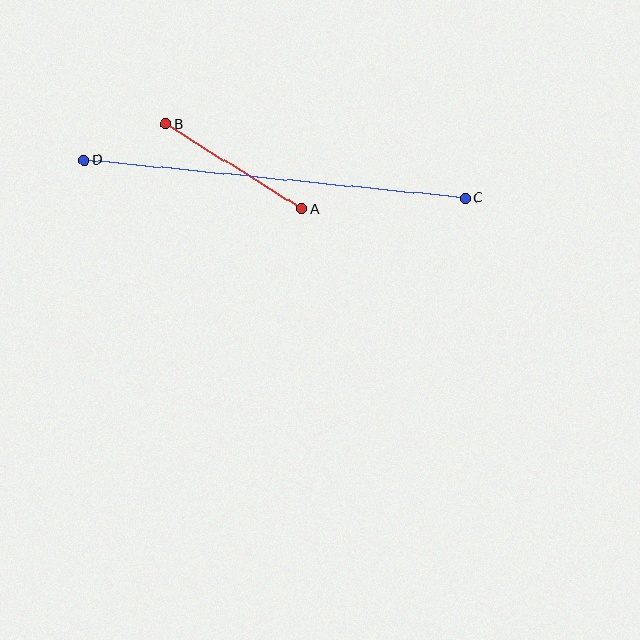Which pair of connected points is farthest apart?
Points C and D are farthest apart.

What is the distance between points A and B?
The distance is approximately 161 pixels.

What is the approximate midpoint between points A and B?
The midpoint is at approximately (234, 166) pixels.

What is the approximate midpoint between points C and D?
The midpoint is at approximately (275, 179) pixels.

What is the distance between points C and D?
The distance is approximately 383 pixels.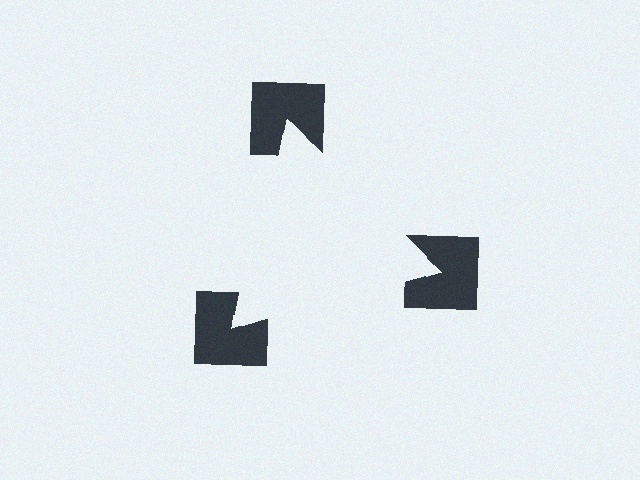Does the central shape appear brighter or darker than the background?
It typically appears slightly brighter than the background, even though no actual brightness change is drawn.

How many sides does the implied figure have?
3 sides.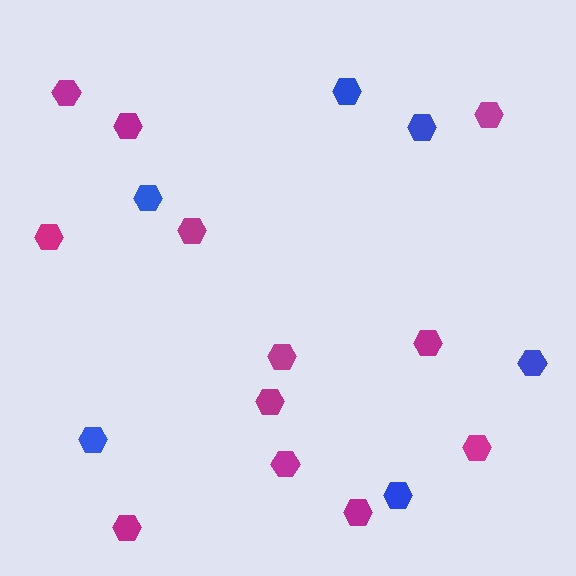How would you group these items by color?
There are 2 groups: one group of magenta hexagons (12) and one group of blue hexagons (6).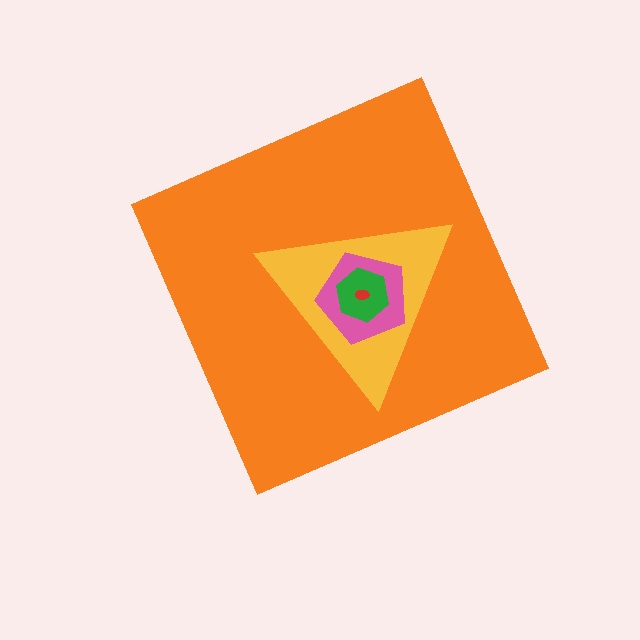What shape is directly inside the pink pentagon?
The green hexagon.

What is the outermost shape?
The orange diamond.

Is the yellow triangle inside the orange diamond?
Yes.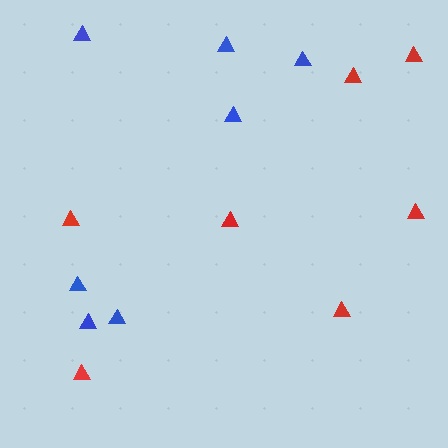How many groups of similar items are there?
There are 2 groups: one group of red triangles (7) and one group of blue triangles (7).